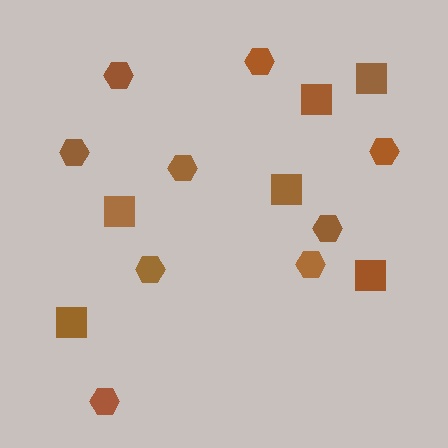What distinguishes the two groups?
There are 2 groups: one group of squares (6) and one group of hexagons (9).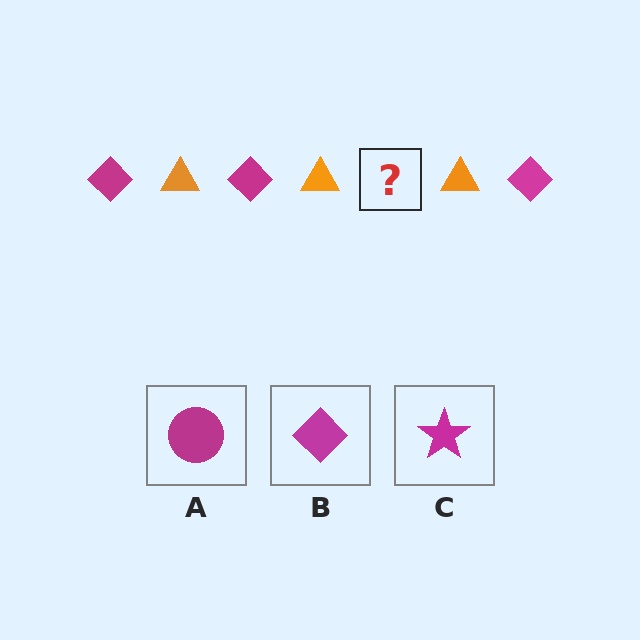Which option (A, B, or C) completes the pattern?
B.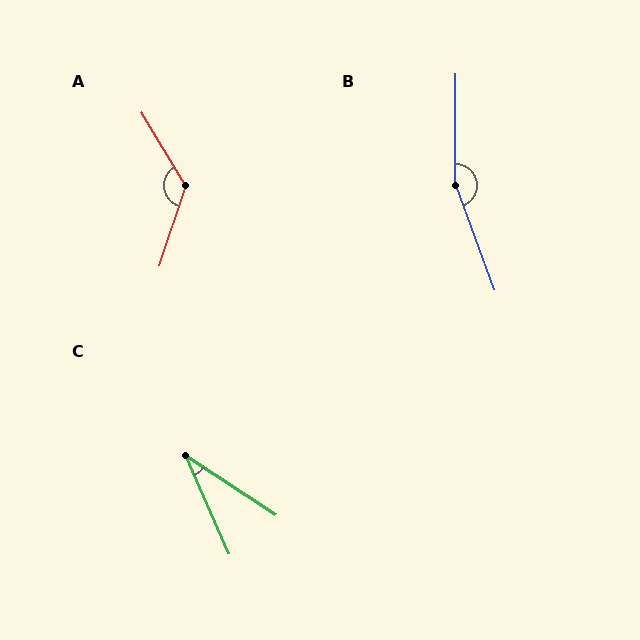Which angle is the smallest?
C, at approximately 33 degrees.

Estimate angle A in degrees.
Approximately 131 degrees.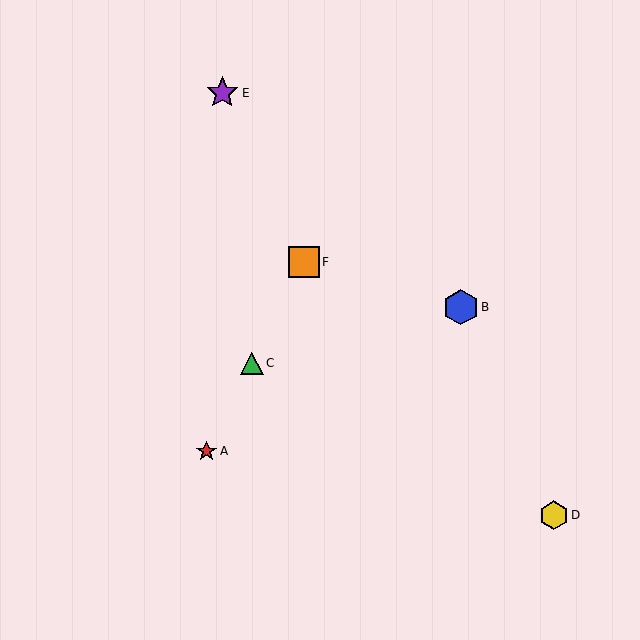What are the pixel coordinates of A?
Object A is at (206, 451).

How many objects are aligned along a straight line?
3 objects (A, C, F) are aligned along a straight line.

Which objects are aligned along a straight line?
Objects A, C, F are aligned along a straight line.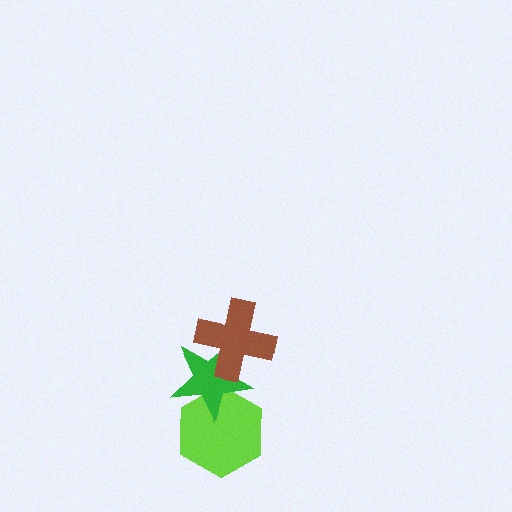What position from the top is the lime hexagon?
The lime hexagon is 3rd from the top.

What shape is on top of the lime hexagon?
The green star is on top of the lime hexagon.